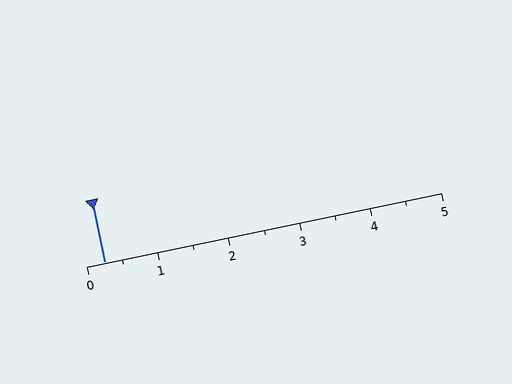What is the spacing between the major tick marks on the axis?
The major ticks are spaced 1 apart.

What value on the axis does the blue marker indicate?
The marker indicates approximately 0.2.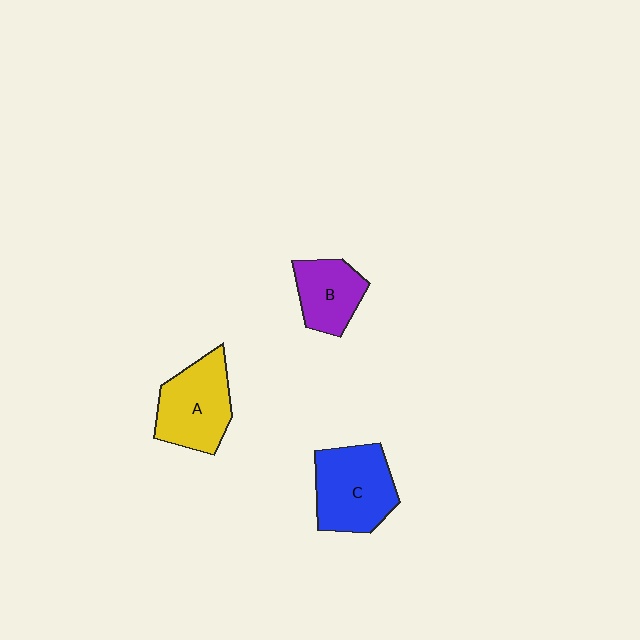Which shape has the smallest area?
Shape B (purple).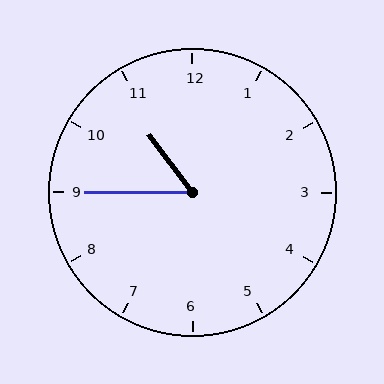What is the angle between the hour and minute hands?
Approximately 52 degrees.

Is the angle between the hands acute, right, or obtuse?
It is acute.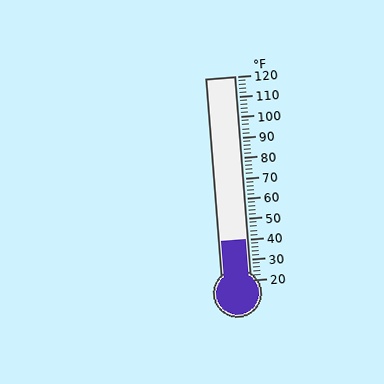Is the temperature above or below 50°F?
The temperature is below 50°F.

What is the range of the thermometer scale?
The thermometer scale ranges from 20°F to 120°F.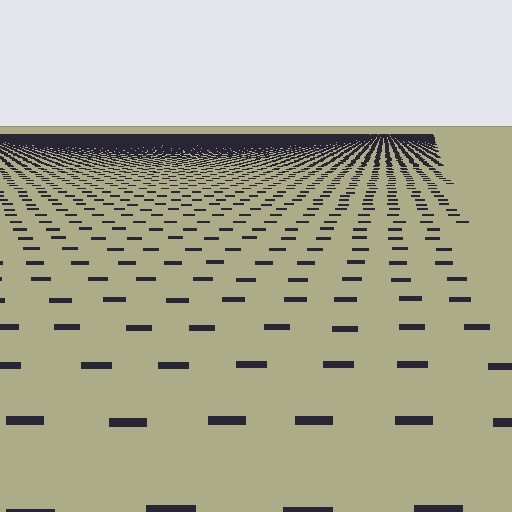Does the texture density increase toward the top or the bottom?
Density increases toward the top.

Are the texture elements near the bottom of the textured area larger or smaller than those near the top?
Larger. Near the bottom, elements are closer to the viewer and appear at a bigger on-screen size.